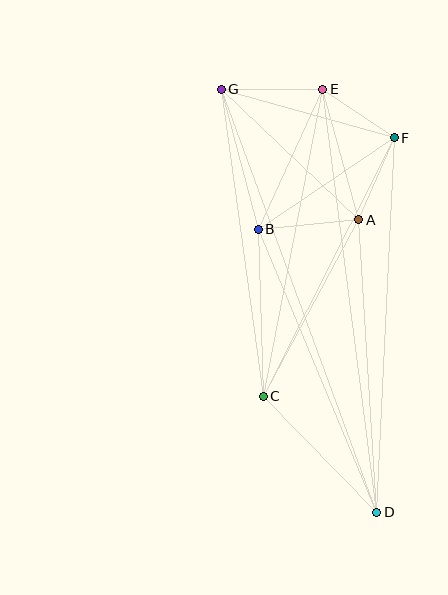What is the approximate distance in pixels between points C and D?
The distance between C and D is approximately 162 pixels.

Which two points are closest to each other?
Points E and F are closest to each other.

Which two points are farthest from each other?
Points D and G are farthest from each other.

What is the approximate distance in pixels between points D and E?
The distance between D and E is approximately 426 pixels.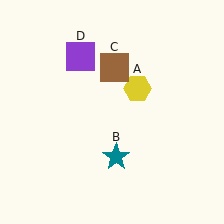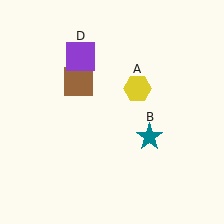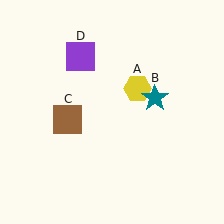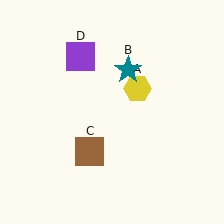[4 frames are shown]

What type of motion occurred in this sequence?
The teal star (object B), brown square (object C) rotated counterclockwise around the center of the scene.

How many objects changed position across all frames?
2 objects changed position: teal star (object B), brown square (object C).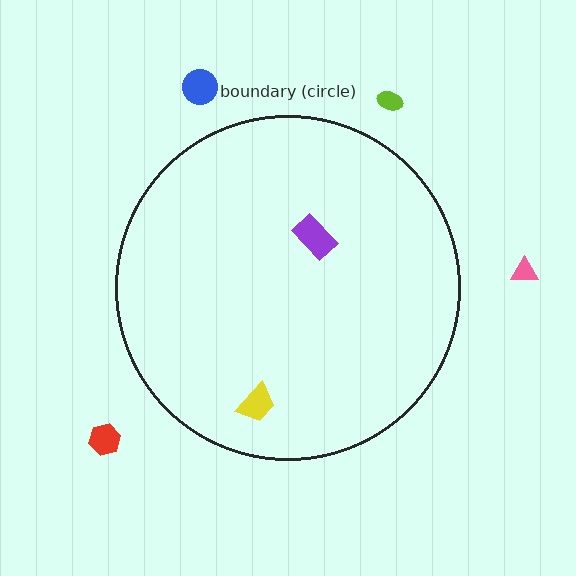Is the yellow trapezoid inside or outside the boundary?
Inside.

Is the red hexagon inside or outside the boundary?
Outside.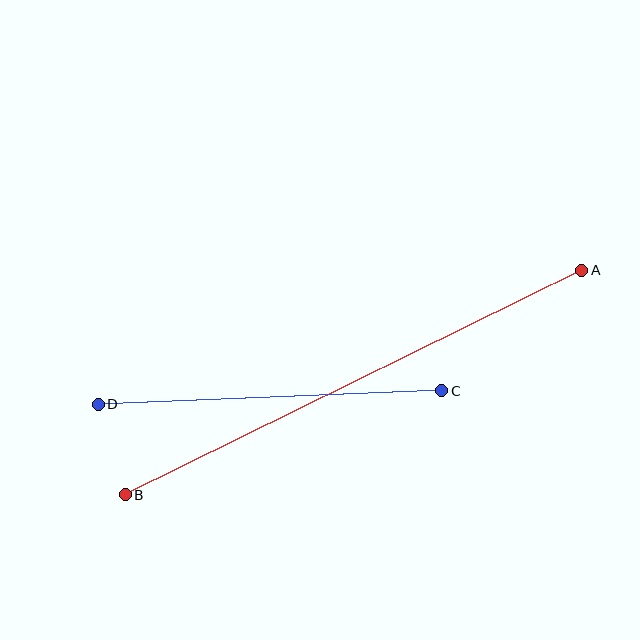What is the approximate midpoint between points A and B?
The midpoint is at approximately (354, 382) pixels.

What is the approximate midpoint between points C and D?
The midpoint is at approximately (270, 398) pixels.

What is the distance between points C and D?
The distance is approximately 344 pixels.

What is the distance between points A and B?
The distance is approximately 509 pixels.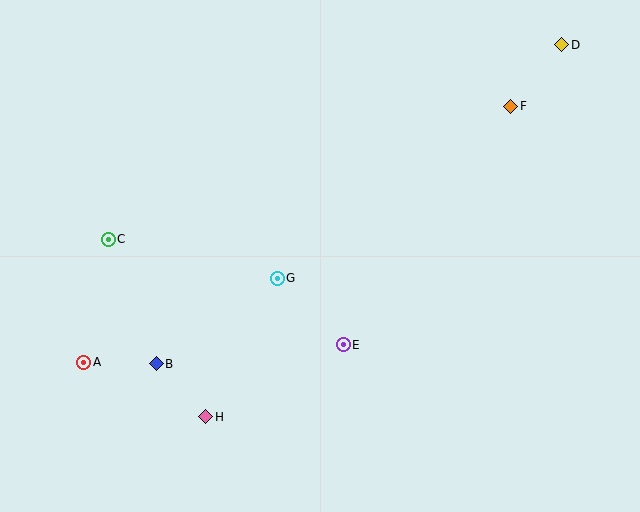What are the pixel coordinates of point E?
Point E is at (343, 345).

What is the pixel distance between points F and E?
The distance between F and E is 291 pixels.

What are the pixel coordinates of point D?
Point D is at (562, 45).